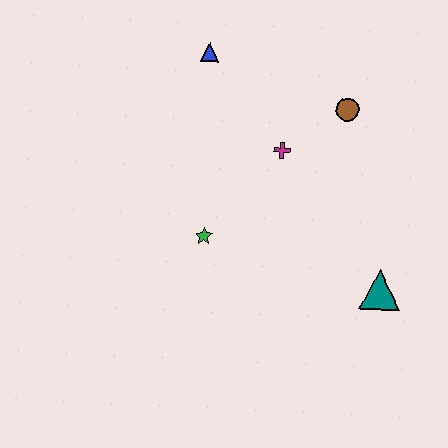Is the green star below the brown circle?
Yes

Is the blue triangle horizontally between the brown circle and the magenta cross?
No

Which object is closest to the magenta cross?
The brown circle is closest to the magenta cross.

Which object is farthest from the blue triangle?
The teal triangle is farthest from the blue triangle.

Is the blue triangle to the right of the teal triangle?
No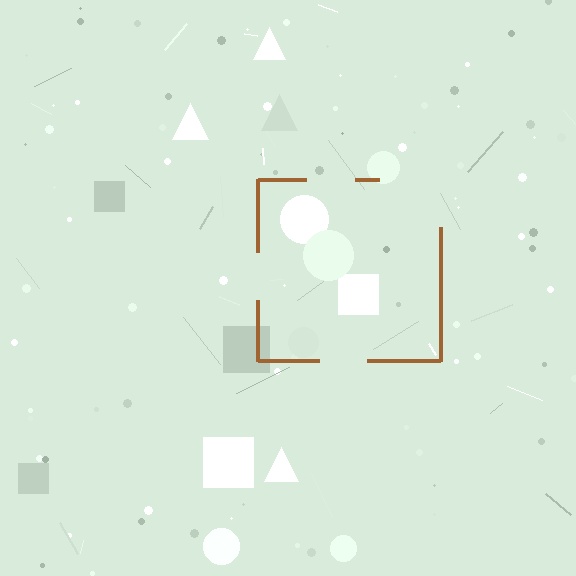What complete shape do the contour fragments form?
The contour fragments form a square.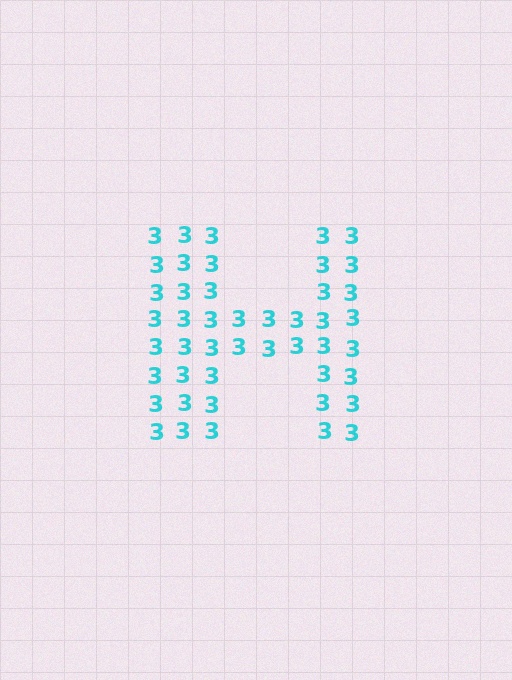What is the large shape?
The large shape is the letter H.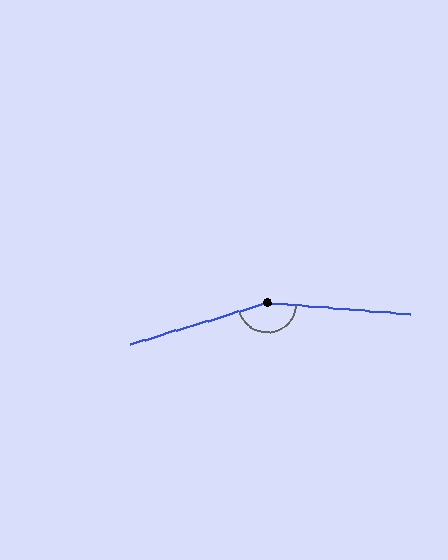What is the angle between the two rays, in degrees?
Approximately 159 degrees.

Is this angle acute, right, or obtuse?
It is obtuse.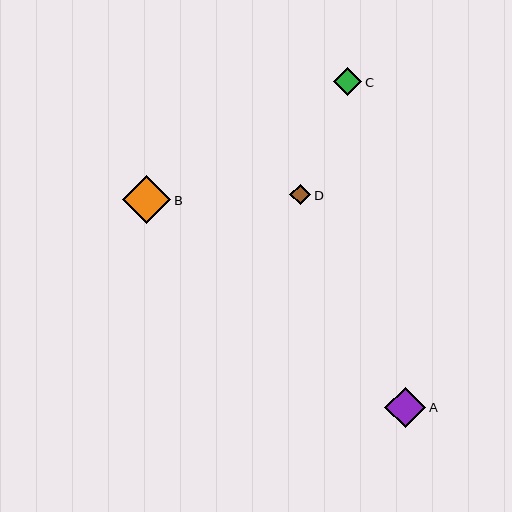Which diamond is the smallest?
Diamond D is the smallest with a size of approximately 21 pixels.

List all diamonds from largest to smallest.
From largest to smallest: B, A, C, D.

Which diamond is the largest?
Diamond B is the largest with a size of approximately 49 pixels.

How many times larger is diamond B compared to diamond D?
Diamond B is approximately 2.3 times the size of diamond D.